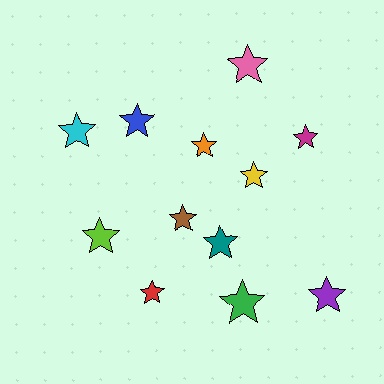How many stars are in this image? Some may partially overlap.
There are 12 stars.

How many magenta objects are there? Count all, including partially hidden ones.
There is 1 magenta object.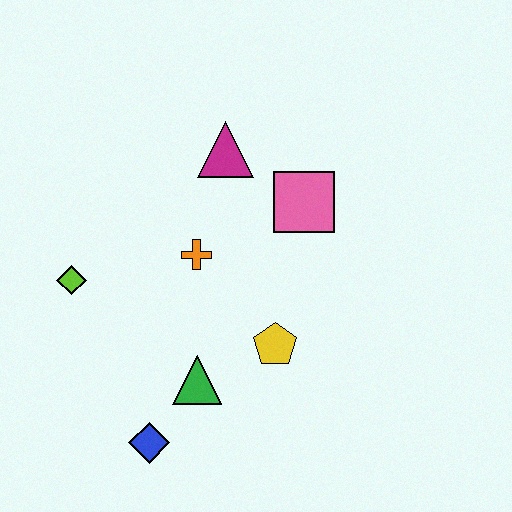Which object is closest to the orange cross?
The magenta triangle is closest to the orange cross.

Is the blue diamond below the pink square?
Yes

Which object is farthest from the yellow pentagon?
The lime diamond is farthest from the yellow pentagon.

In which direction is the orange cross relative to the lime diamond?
The orange cross is to the right of the lime diamond.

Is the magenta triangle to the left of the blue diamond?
No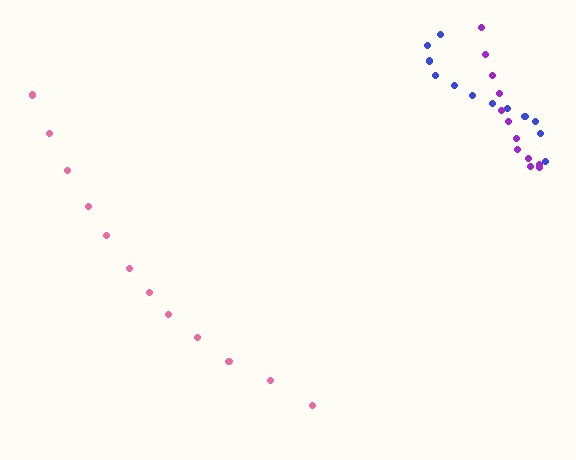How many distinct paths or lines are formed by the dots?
There are 3 distinct paths.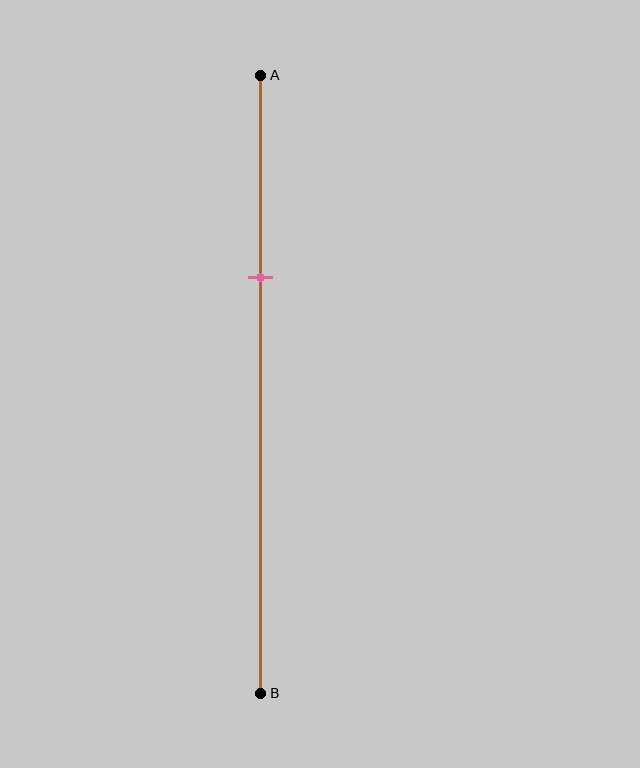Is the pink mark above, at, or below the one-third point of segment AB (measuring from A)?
The pink mark is approximately at the one-third point of segment AB.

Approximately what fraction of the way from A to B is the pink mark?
The pink mark is approximately 35% of the way from A to B.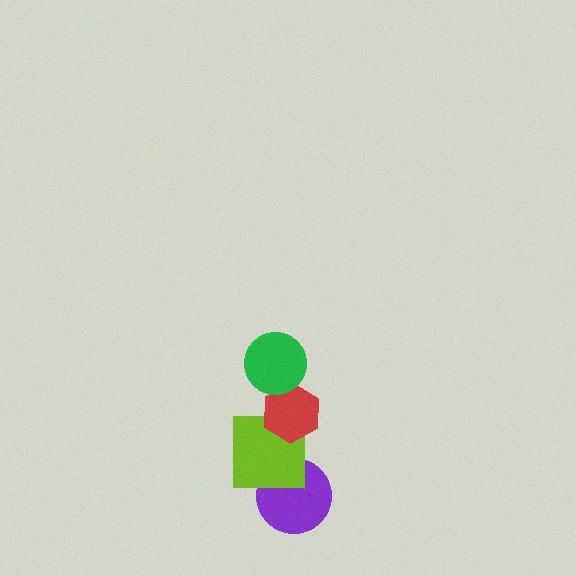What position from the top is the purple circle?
The purple circle is 4th from the top.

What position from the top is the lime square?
The lime square is 3rd from the top.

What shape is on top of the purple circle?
The lime square is on top of the purple circle.